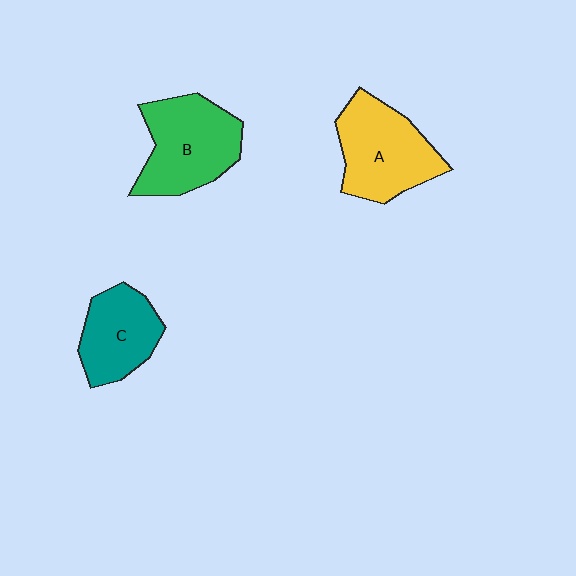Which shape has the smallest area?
Shape C (teal).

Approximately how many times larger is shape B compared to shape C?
Approximately 1.3 times.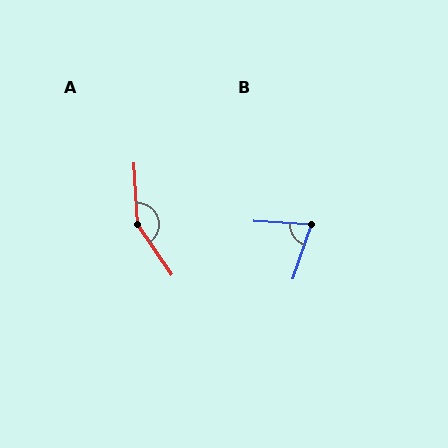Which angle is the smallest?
B, at approximately 75 degrees.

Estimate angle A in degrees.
Approximately 149 degrees.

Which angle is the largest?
A, at approximately 149 degrees.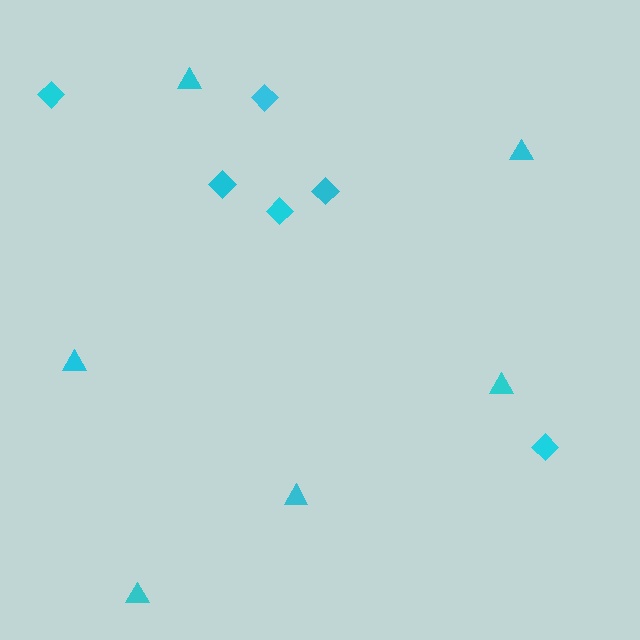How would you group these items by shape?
There are 2 groups: one group of diamonds (6) and one group of triangles (6).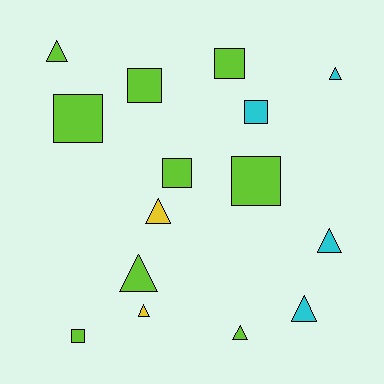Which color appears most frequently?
Lime, with 9 objects.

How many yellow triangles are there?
There are 2 yellow triangles.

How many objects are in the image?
There are 15 objects.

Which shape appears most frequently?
Triangle, with 8 objects.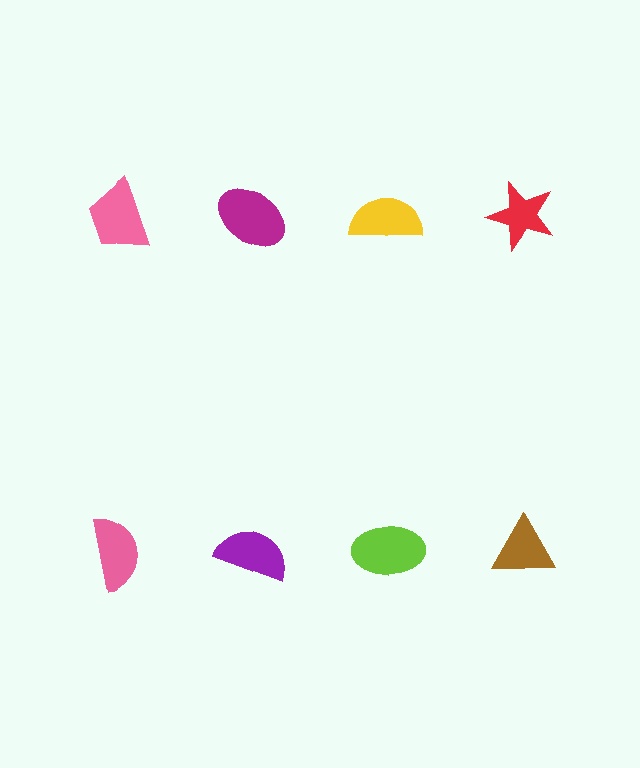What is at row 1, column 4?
A red star.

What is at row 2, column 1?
A pink semicircle.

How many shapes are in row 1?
4 shapes.